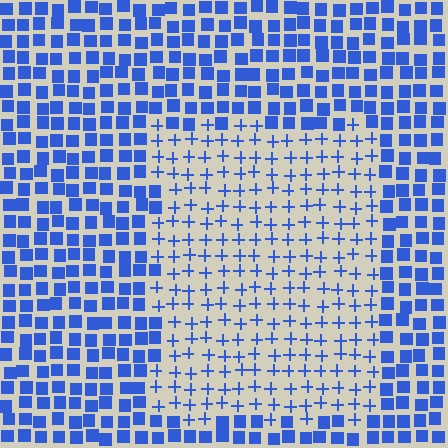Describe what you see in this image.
The image is filled with small blue elements arranged in a uniform grid. A rectangle-shaped region contains plus signs, while the surrounding area contains squares. The boundary is defined purely by the change in element shape.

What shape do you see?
I see a rectangle.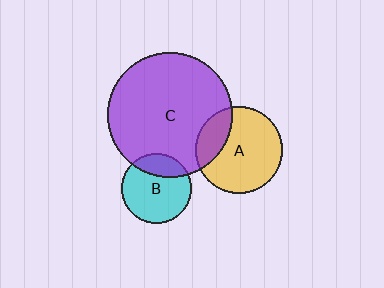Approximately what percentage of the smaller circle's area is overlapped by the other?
Approximately 25%.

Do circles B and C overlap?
Yes.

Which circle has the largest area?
Circle C (purple).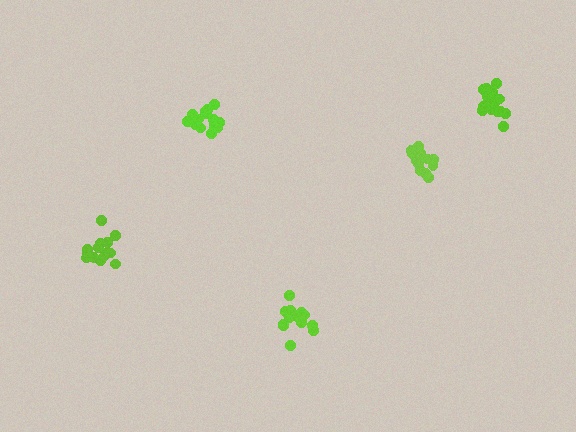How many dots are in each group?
Group 1: 19 dots, Group 2: 17 dots, Group 3: 14 dots, Group 4: 14 dots, Group 5: 15 dots (79 total).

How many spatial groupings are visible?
There are 5 spatial groupings.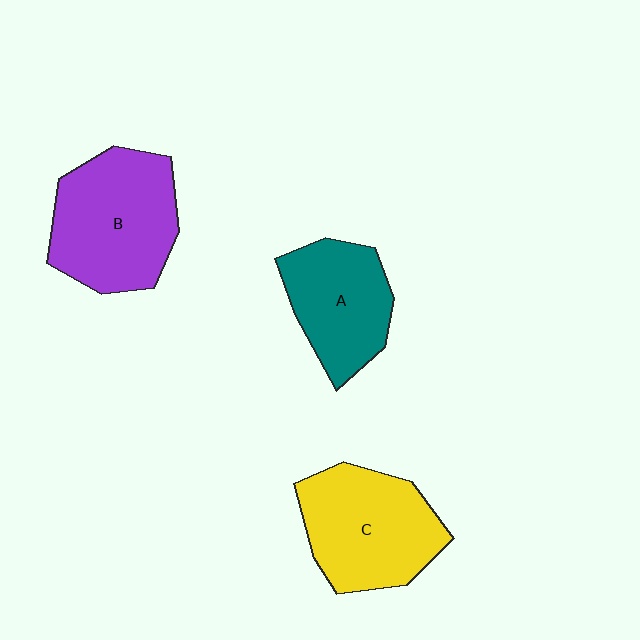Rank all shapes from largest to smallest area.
From largest to smallest: B (purple), C (yellow), A (teal).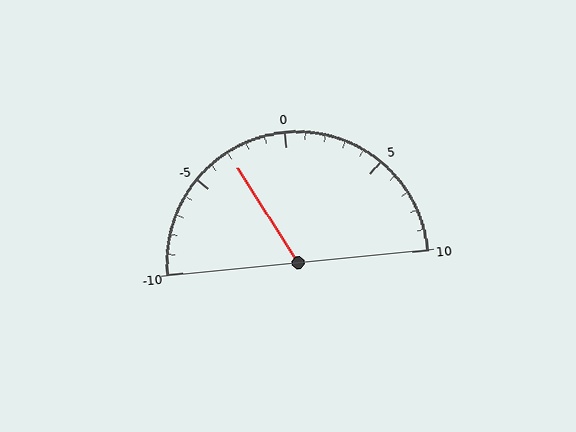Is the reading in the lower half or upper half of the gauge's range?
The reading is in the lower half of the range (-10 to 10).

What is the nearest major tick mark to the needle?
The nearest major tick mark is -5.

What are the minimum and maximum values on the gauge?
The gauge ranges from -10 to 10.